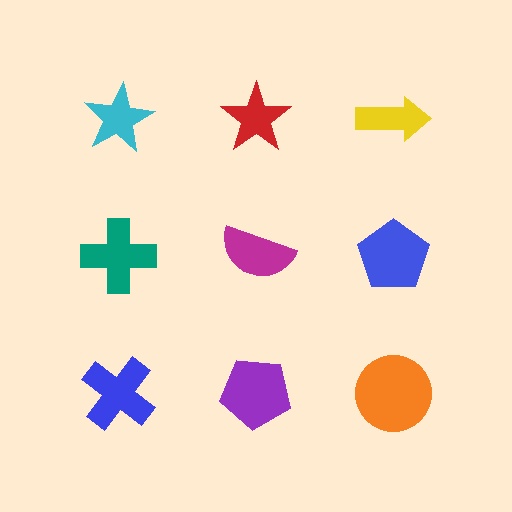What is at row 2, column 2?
A magenta semicircle.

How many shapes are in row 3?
3 shapes.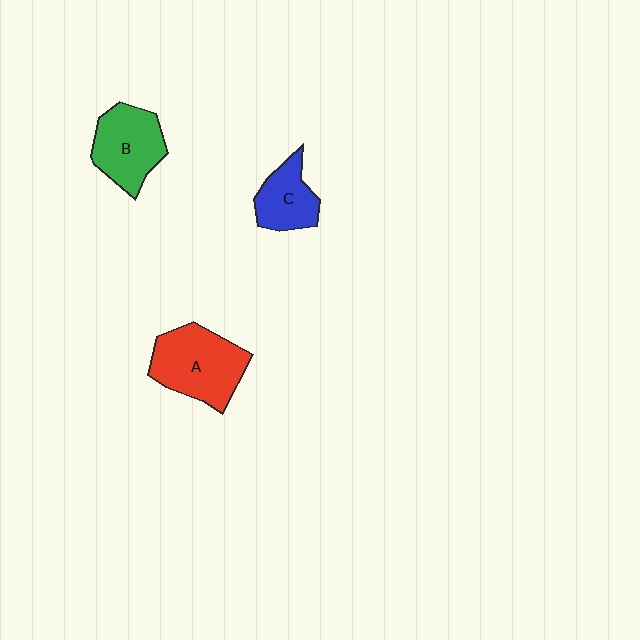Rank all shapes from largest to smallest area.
From largest to smallest: A (red), B (green), C (blue).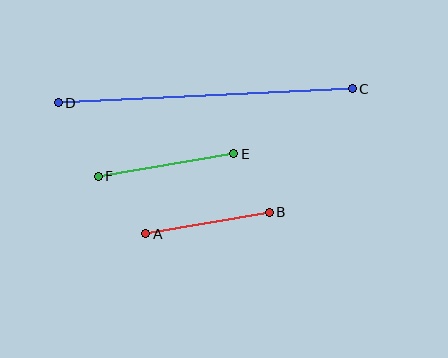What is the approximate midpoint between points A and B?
The midpoint is at approximately (208, 223) pixels.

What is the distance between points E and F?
The distance is approximately 137 pixels.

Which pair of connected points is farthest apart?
Points C and D are farthest apart.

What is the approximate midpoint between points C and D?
The midpoint is at approximately (205, 96) pixels.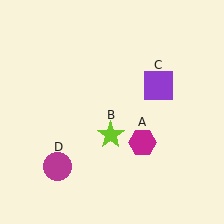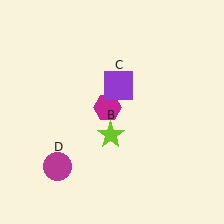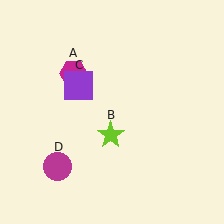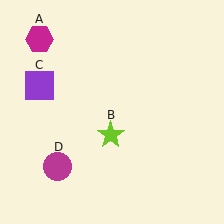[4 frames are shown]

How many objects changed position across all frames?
2 objects changed position: magenta hexagon (object A), purple square (object C).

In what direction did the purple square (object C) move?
The purple square (object C) moved left.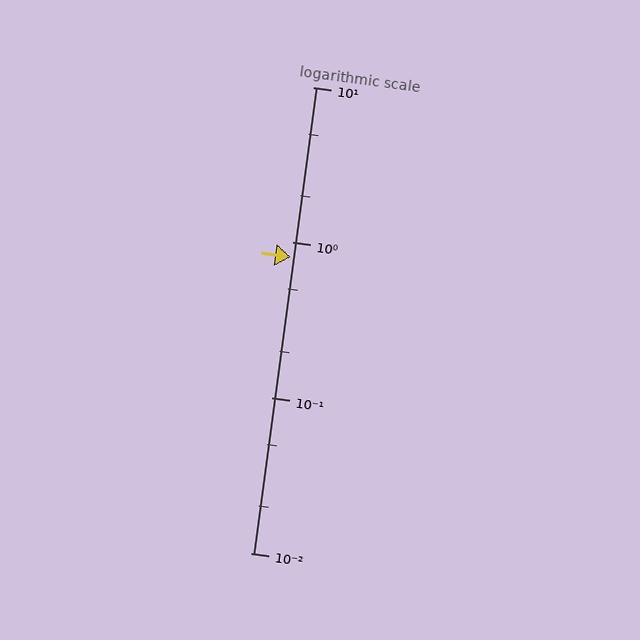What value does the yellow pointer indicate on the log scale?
The pointer indicates approximately 0.8.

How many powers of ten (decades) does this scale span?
The scale spans 3 decades, from 0.01 to 10.